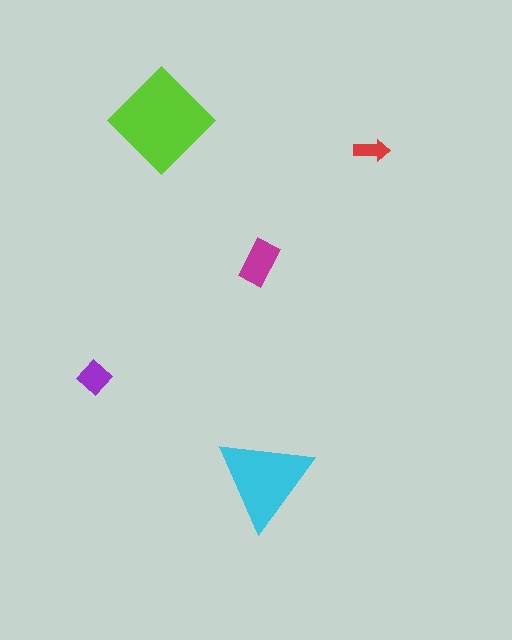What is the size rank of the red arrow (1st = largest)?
5th.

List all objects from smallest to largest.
The red arrow, the purple diamond, the magenta rectangle, the cyan triangle, the lime diamond.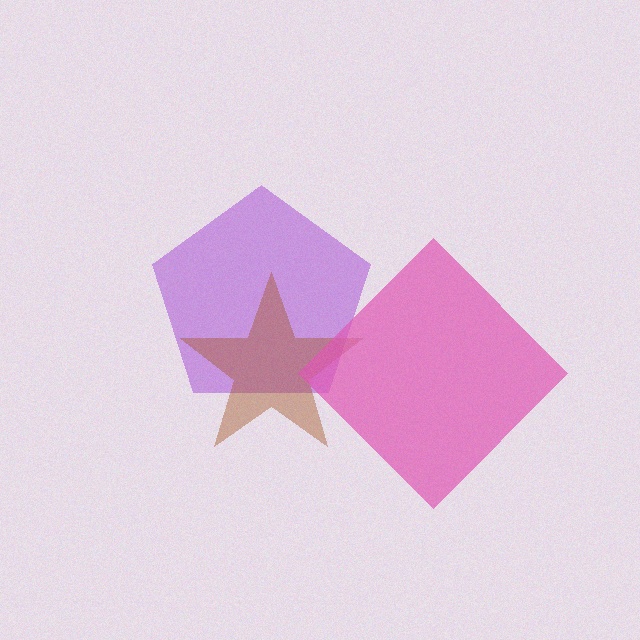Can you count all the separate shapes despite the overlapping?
Yes, there are 3 separate shapes.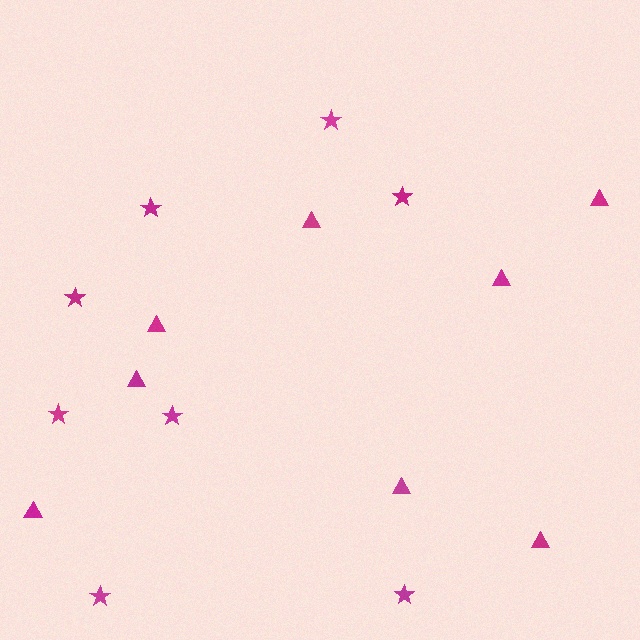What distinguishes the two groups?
There are 2 groups: one group of stars (8) and one group of triangles (8).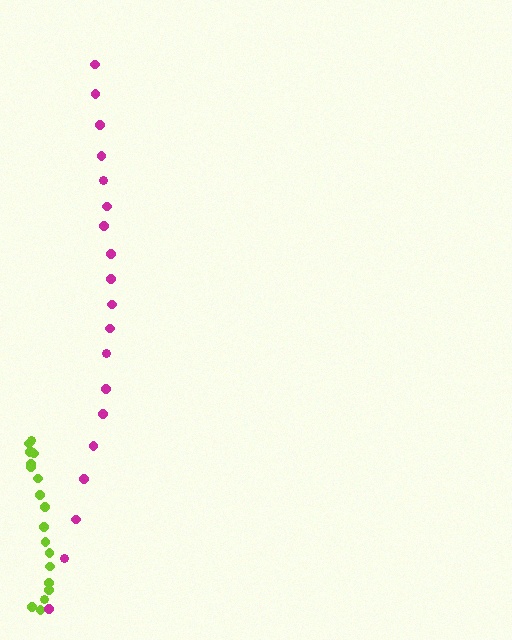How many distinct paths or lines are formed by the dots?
There are 2 distinct paths.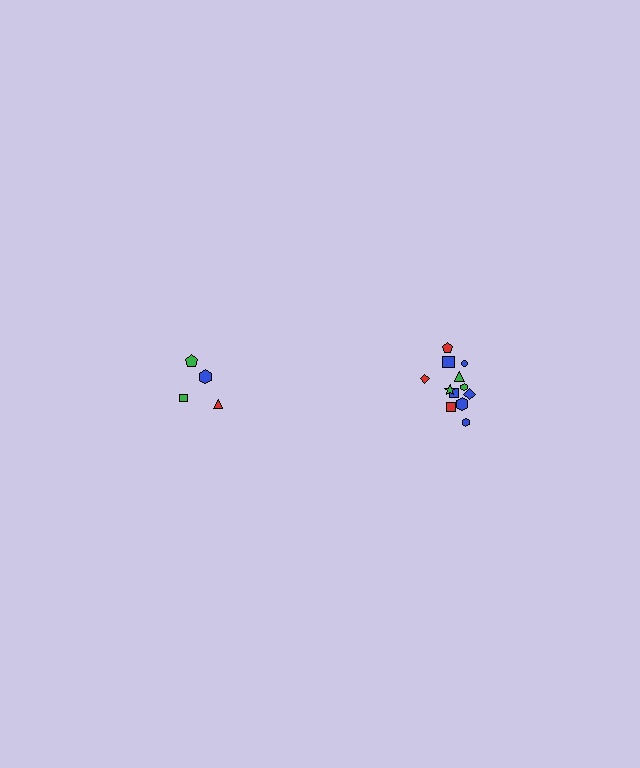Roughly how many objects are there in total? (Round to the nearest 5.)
Roughly 15 objects in total.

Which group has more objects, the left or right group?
The right group.